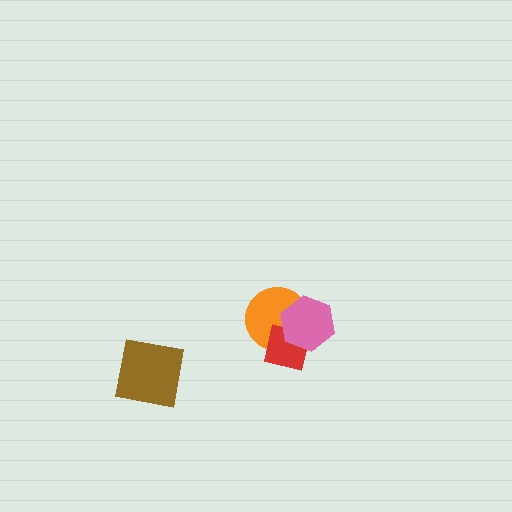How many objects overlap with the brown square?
0 objects overlap with the brown square.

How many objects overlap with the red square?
2 objects overlap with the red square.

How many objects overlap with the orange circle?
2 objects overlap with the orange circle.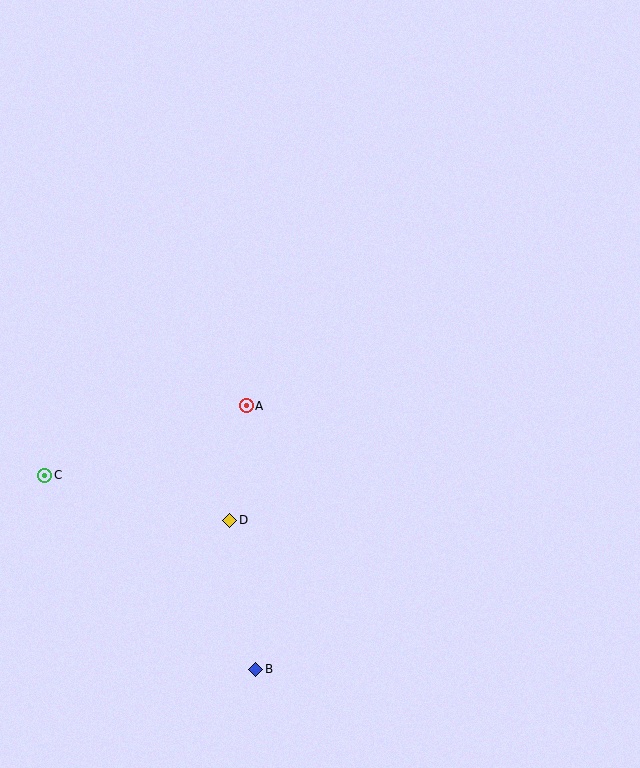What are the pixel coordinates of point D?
Point D is at (230, 520).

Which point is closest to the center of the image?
Point A at (246, 406) is closest to the center.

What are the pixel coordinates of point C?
Point C is at (45, 475).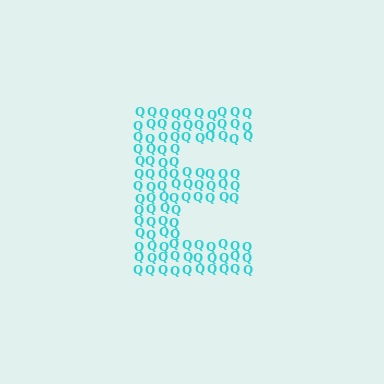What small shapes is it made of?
It is made of small letter Q's.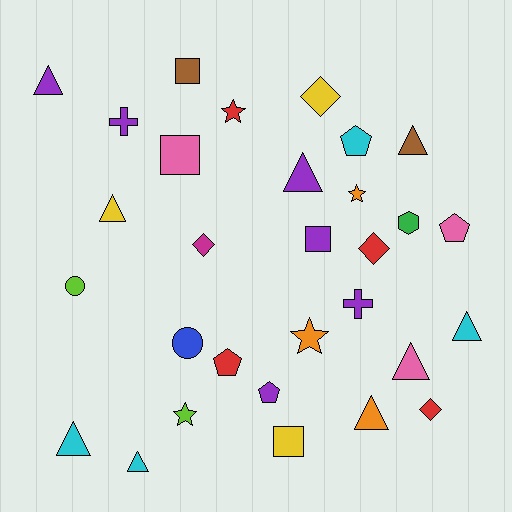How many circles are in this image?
There are 2 circles.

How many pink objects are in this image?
There are 3 pink objects.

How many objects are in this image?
There are 30 objects.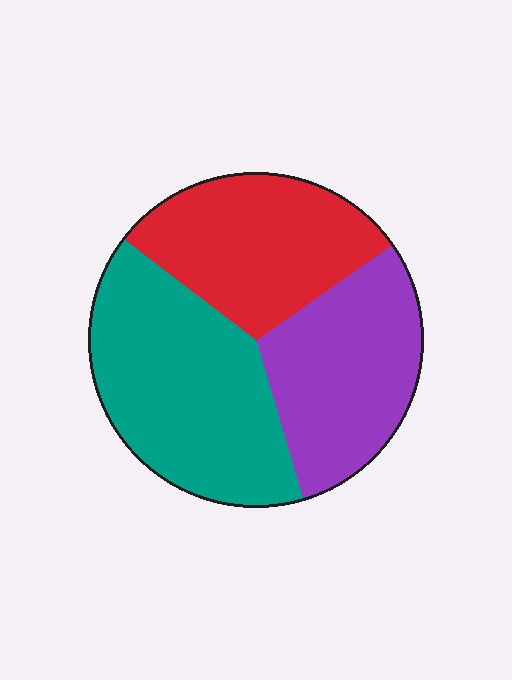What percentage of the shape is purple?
Purple covers 30% of the shape.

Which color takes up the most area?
Teal, at roughly 40%.